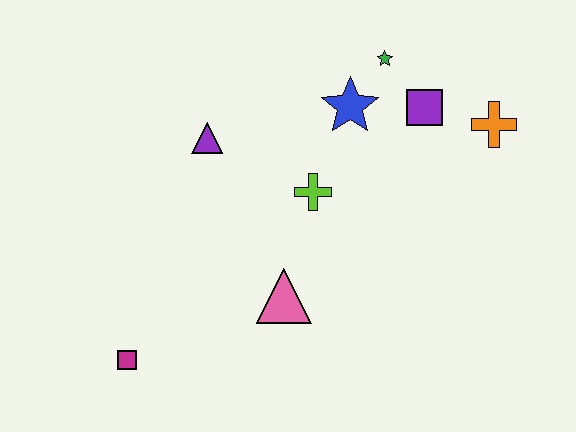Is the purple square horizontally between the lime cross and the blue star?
No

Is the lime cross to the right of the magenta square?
Yes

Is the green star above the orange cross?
Yes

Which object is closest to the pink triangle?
The lime cross is closest to the pink triangle.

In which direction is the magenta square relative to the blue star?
The magenta square is below the blue star.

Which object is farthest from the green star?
The magenta square is farthest from the green star.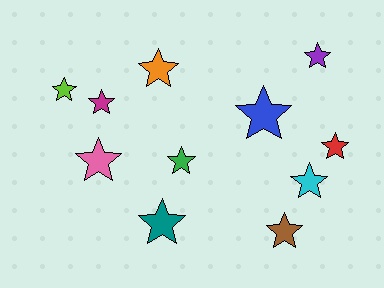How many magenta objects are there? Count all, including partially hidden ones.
There is 1 magenta object.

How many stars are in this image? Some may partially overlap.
There are 11 stars.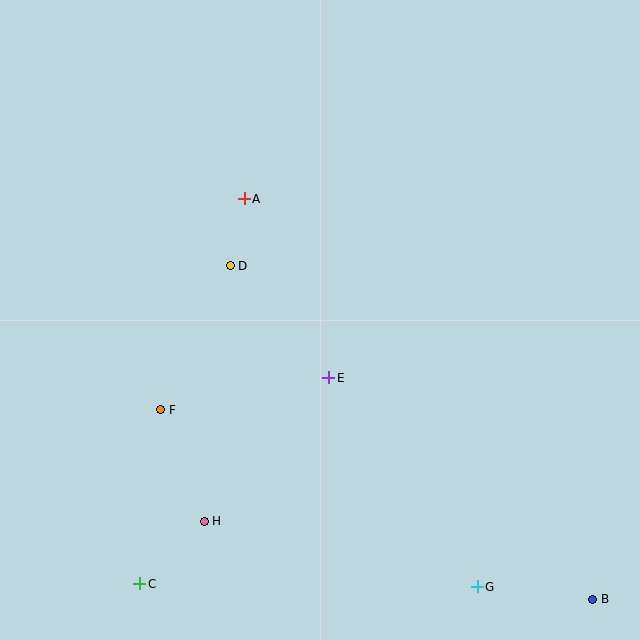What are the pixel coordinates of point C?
Point C is at (140, 584).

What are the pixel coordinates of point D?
Point D is at (230, 266).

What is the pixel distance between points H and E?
The distance between H and E is 190 pixels.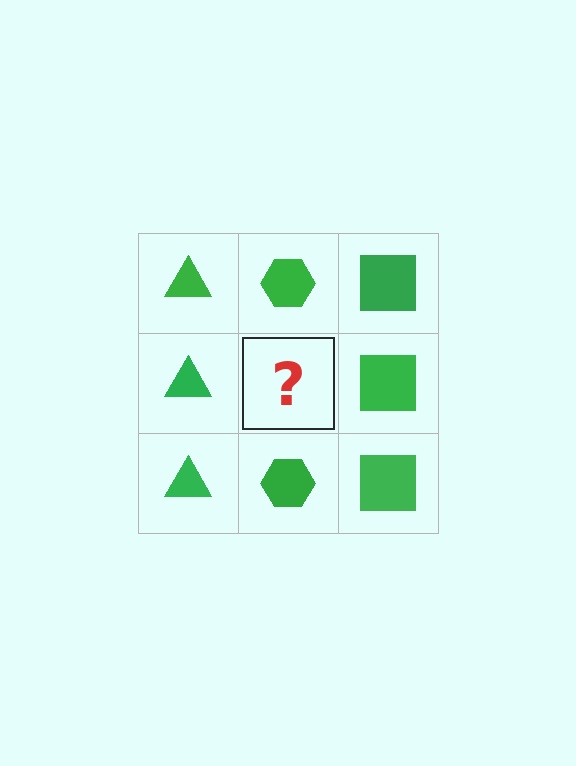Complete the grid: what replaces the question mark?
The question mark should be replaced with a green hexagon.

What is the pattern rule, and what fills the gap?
The rule is that each column has a consistent shape. The gap should be filled with a green hexagon.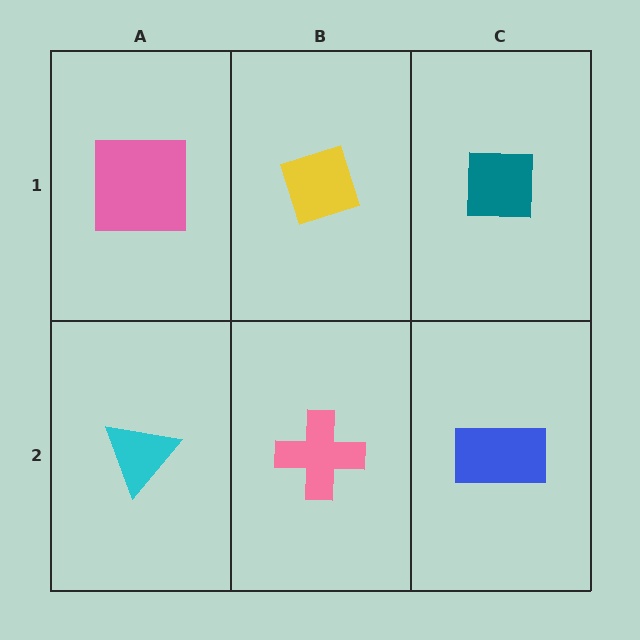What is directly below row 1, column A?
A cyan triangle.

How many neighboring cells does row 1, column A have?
2.